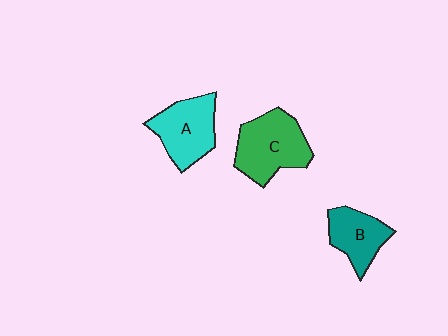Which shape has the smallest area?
Shape B (teal).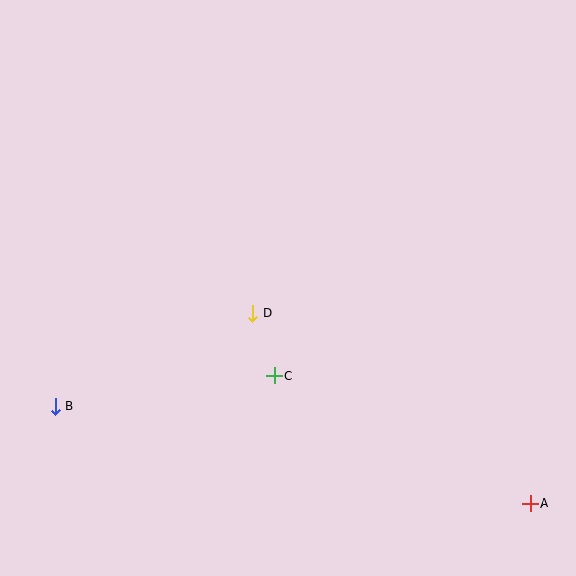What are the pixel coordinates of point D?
Point D is at (253, 313).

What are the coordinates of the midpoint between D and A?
The midpoint between D and A is at (392, 408).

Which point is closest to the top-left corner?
Point D is closest to the top-left corner.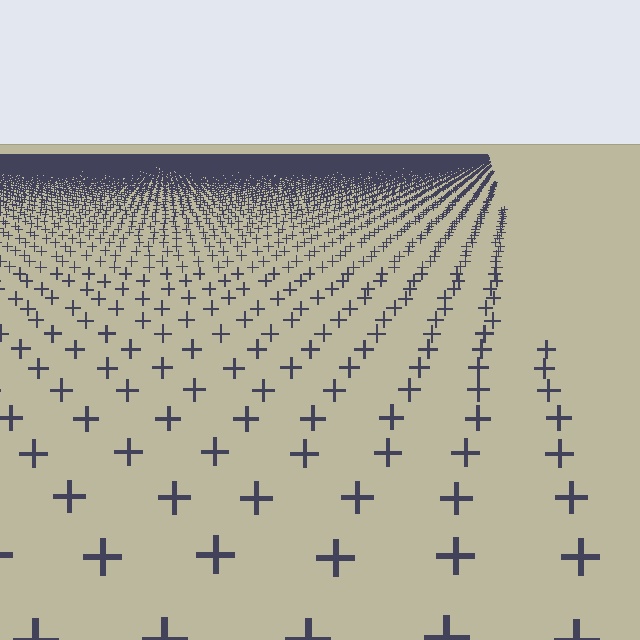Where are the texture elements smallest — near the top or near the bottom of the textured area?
Near the top.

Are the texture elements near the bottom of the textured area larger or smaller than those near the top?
Larger. Near the bottom, elements are closer to the viewer and appear at a bigger on-screen size.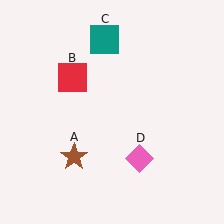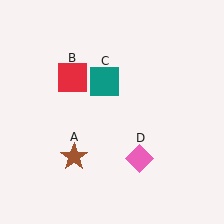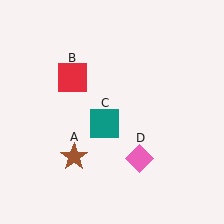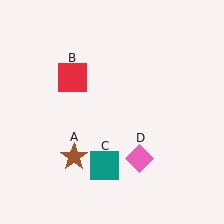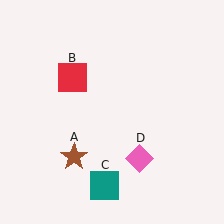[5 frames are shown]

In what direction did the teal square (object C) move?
The teal square (object C) moved down.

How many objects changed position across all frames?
1 object changed position: teal square (object C).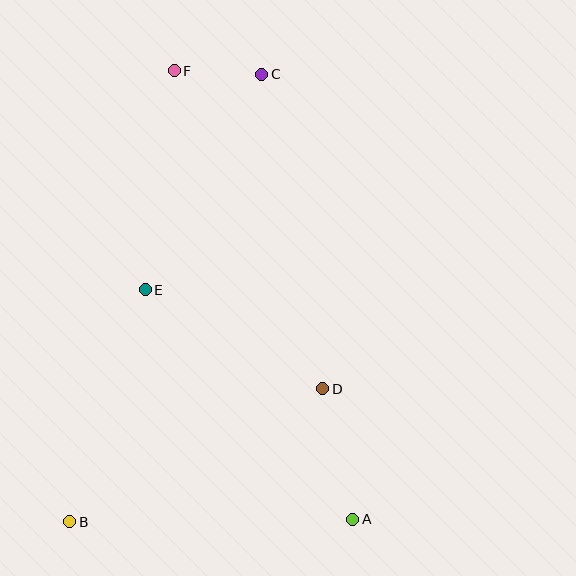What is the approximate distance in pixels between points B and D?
The distance between B and D is approximately 285 pixels.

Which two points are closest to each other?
Points C and F are closest to each other.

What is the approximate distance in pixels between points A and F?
The distance between A and F is approximately 483 pixels.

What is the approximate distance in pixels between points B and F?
The distance between B and F is approximately 463 pixels.